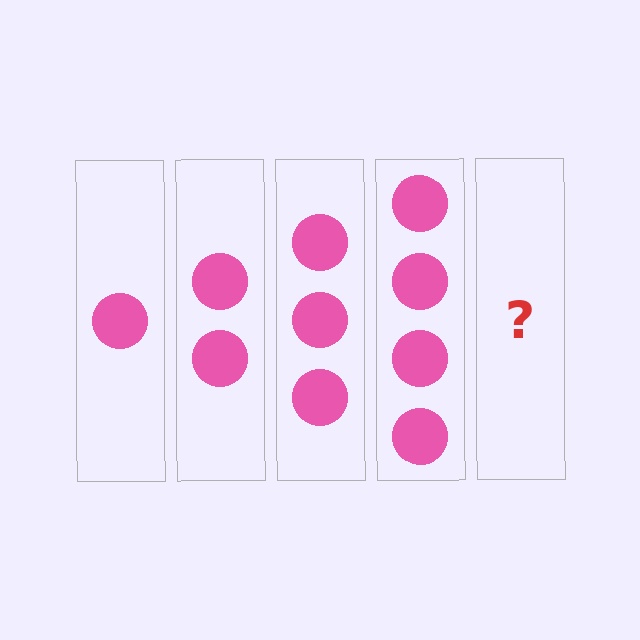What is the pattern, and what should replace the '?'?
The pattern is that each step adds one more circle. The '?' should be 5 circles.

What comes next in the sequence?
The next element should be 5 circles.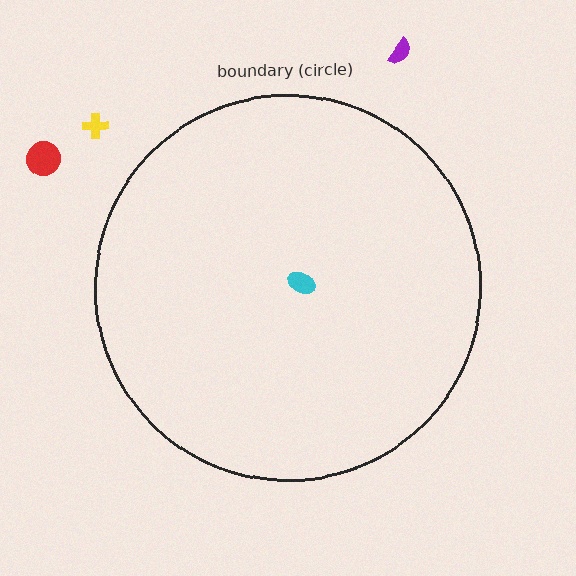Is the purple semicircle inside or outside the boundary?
Outside.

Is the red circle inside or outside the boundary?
Outside.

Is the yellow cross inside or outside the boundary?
Outside.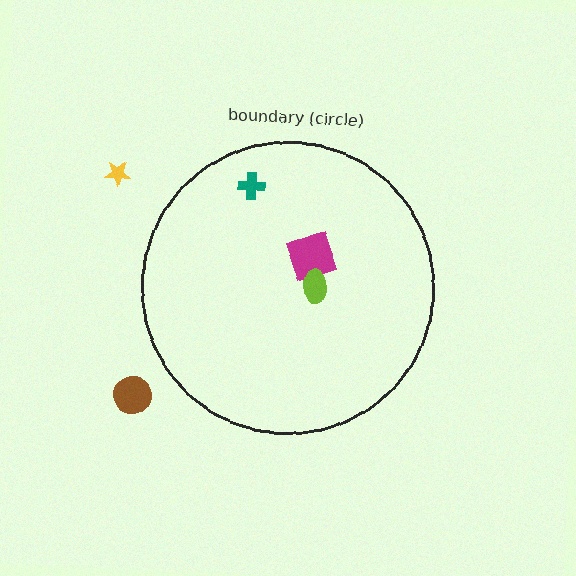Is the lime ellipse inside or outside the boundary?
Inside.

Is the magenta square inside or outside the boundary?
Inside.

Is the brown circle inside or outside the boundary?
Outside.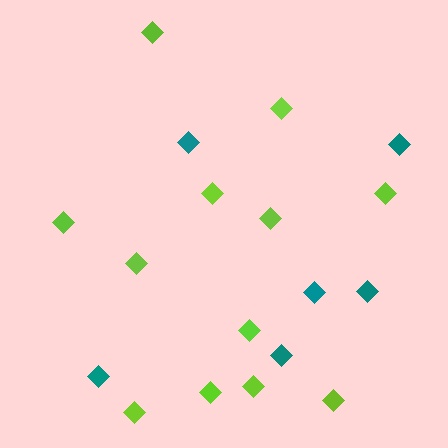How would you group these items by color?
There are 2 groups: one group of lime diamonds (12) and one group of teal diamonds (6).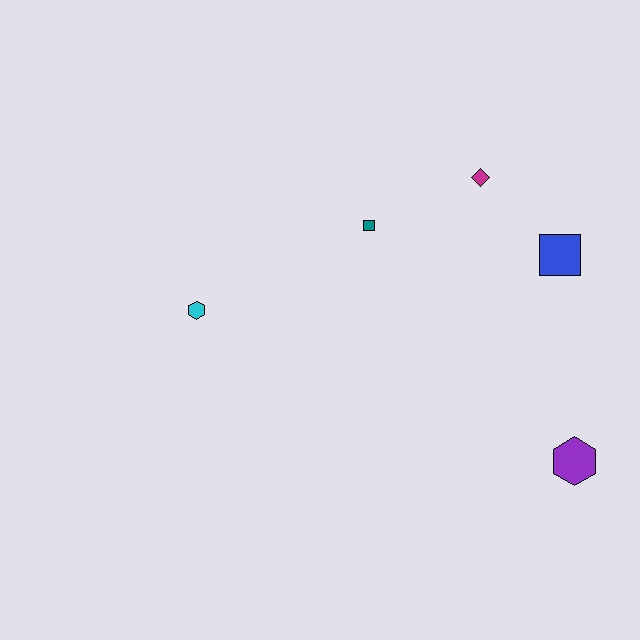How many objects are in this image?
There are 5 objects.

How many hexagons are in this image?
There are 2 hexagons.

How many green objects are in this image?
There are no green objects.